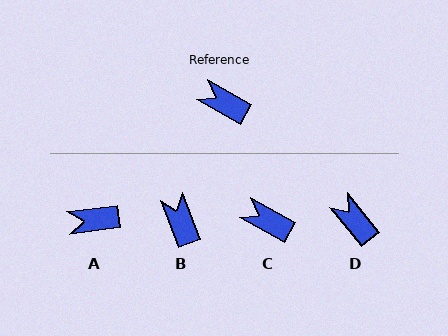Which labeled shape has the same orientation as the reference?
C.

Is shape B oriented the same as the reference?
No, it is off by about 40 degrees.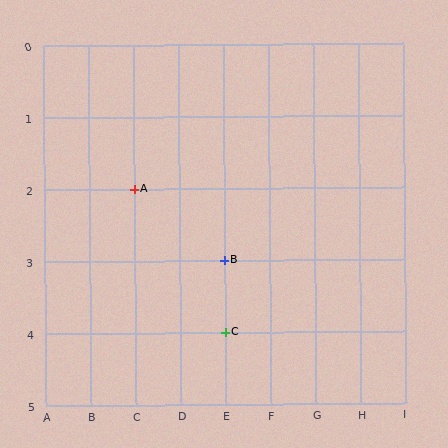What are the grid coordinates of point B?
Point B is at grid coordinates (E, 3).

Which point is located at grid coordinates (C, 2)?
Point A is at (C, 2).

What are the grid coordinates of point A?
Point A is at grid coordinates (C, 2).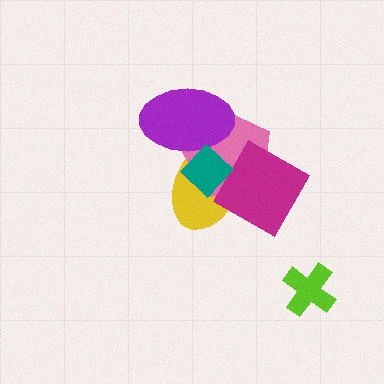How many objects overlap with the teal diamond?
4 objects overlap with the teal diamond.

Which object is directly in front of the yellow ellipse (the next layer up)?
The pink pentagon is directly in front of the yellow ellipse.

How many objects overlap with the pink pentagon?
4 objects overlap with the pink pentagon.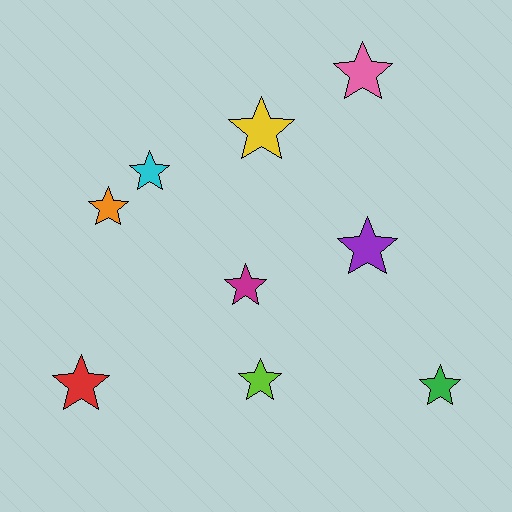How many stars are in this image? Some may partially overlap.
There are 9 stars.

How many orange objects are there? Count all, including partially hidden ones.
There is 1 orange object.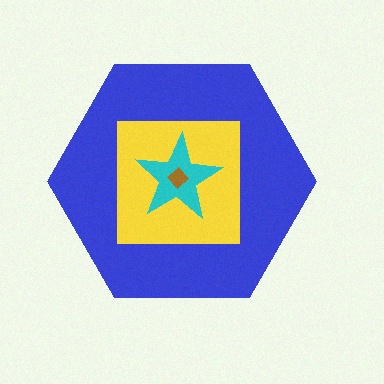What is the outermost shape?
The blue hexagon.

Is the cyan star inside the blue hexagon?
Yes.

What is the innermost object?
The brown diamond.